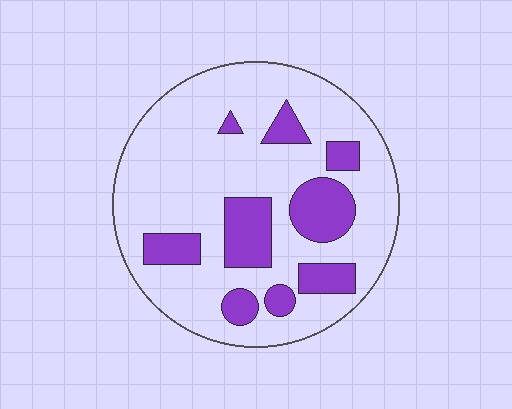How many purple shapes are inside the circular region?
9.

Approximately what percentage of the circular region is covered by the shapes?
Approximately 25%.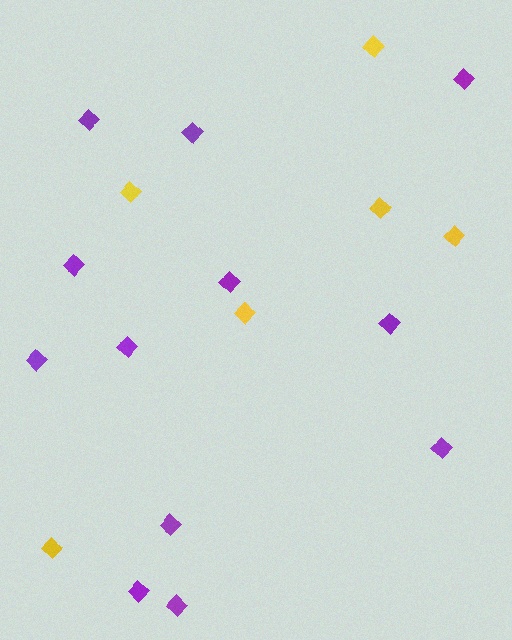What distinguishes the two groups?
There are 2 groups: one group of purple diamonds (12) and one group of yellow diamonds (6).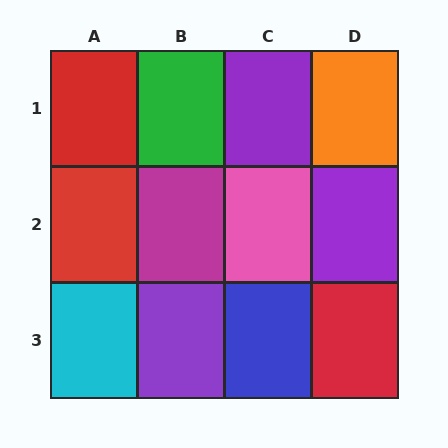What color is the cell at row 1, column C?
Purple.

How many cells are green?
1 cell is green.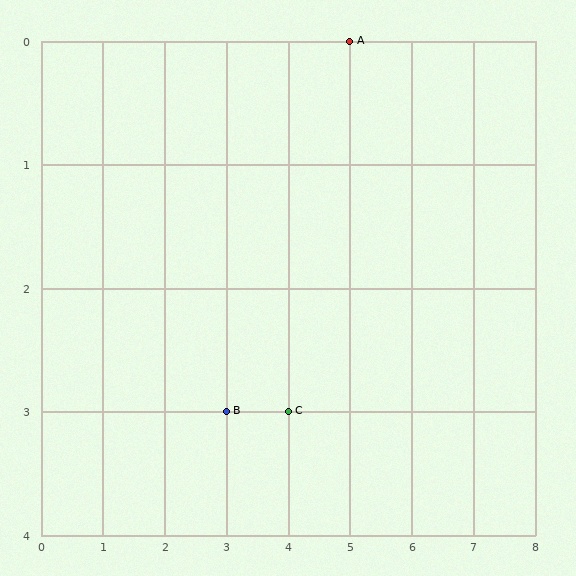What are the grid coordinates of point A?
Point A is at grid coordinates (5, 0).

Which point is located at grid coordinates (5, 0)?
Point A is at (5, 0).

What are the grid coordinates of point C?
Point C is at grid coordinates (4, 3).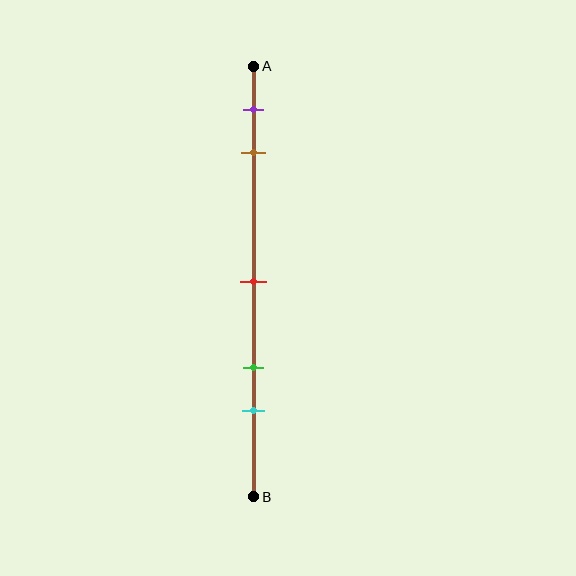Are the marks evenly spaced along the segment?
No, the marks are not evenly spaced.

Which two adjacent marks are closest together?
The purple and brown marks are the closest adjacent pair.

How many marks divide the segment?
There are 5 marks dividing the segment.